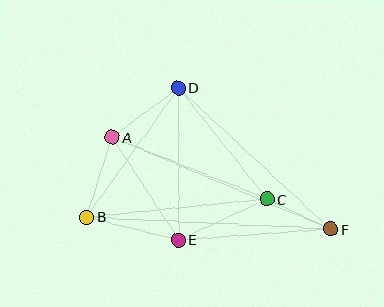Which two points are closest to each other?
Points C and F are closest to each other.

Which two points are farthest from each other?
Points B and F are farthest from each other.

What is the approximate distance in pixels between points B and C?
The distance between B and C is approximately 181 pixels.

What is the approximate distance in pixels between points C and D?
The distance between C and D is approximately 142 pixels.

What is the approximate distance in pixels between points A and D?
The distance between A and D is approximately 82 pixels.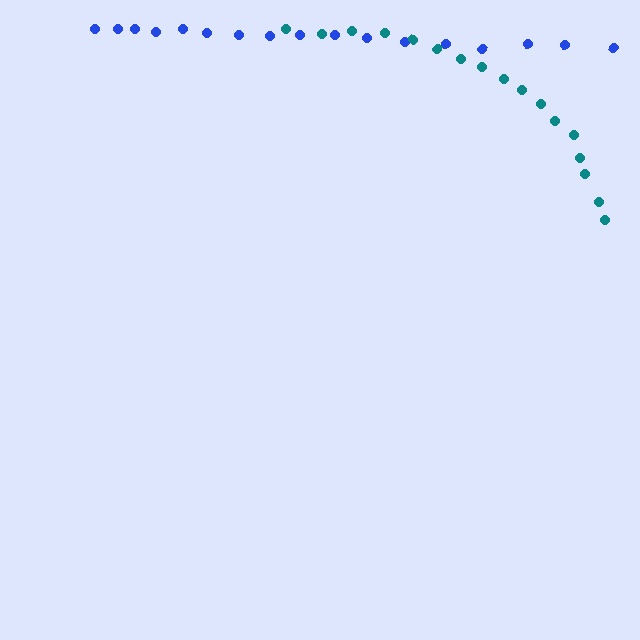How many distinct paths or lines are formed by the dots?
There are 2 distinct paths.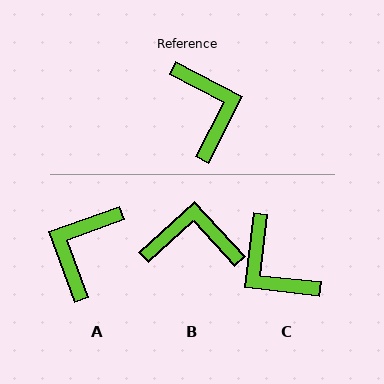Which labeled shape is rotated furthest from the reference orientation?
C, about 159 degrees away.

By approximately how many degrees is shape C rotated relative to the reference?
Approximately 159 degrees clockwise.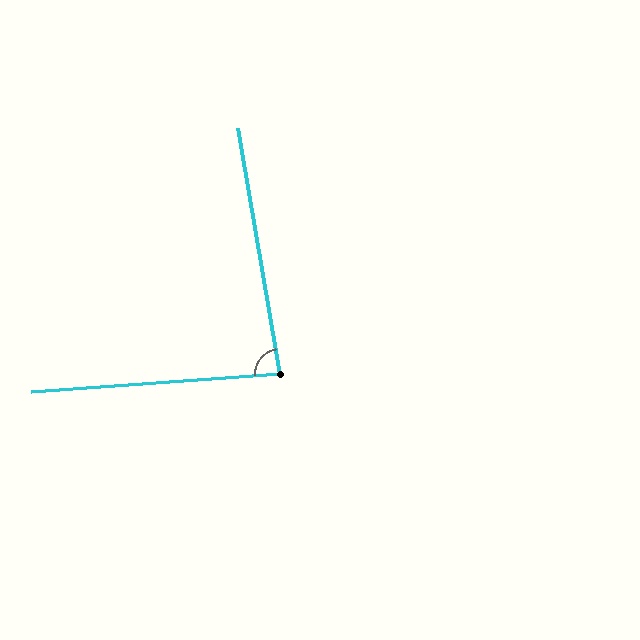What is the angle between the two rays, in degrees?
Approximately 85 degrees.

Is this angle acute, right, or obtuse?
It is acute.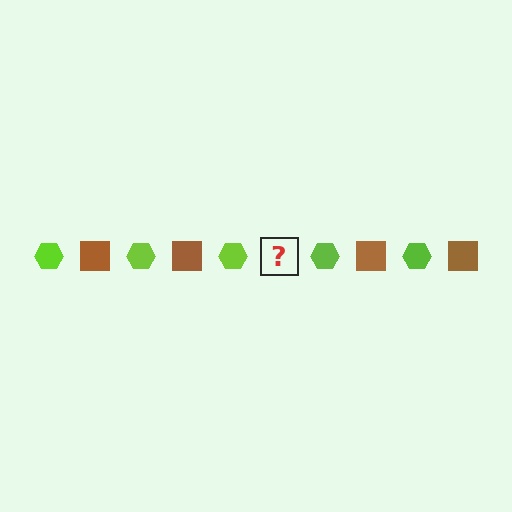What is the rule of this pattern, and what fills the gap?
The rule is that the pattern alternates between lime hexagon and brown square. The gap should be filled with a brown square.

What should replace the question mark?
The question mark should be replaced with a brown square.